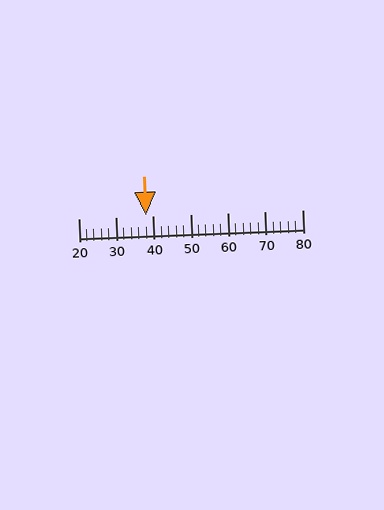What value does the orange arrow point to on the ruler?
The orange arrow points to approximately 38.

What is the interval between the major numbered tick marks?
The major tick marks are spaced 10 units apart.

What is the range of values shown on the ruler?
The ruler shows values from 20 to 80.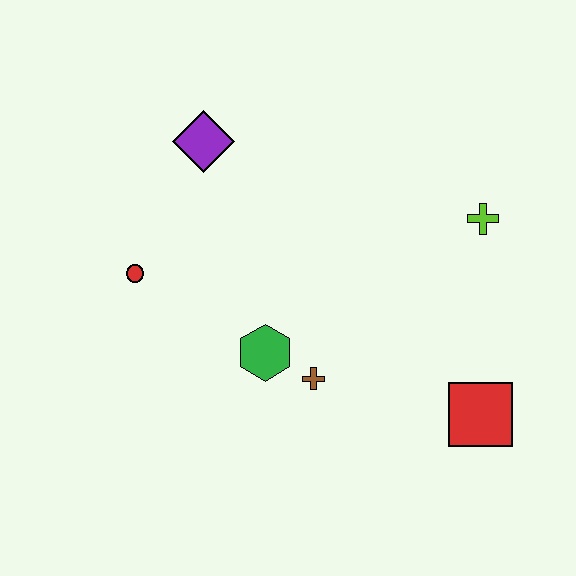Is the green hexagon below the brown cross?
No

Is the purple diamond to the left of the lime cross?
Yes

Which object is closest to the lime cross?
The red square is closest to the lime cross.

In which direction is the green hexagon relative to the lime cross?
The green hexagon is to the left of the lime cross.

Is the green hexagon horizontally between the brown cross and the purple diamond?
Yes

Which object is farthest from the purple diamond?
The red square is farthest from the purple diamond.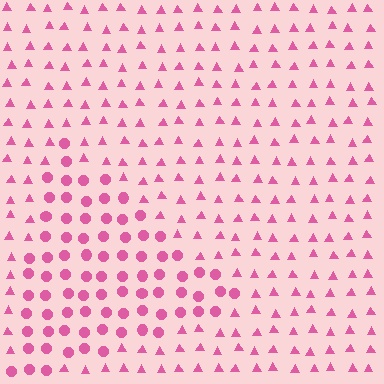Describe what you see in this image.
The image is filled with small pink elements arranged in a uniform grid. A triangle-shaped region contains circles, while the surrounding area contains triangles. The boundary is defined purely by the change in element shape.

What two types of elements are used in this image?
The image uses circles inside the triangle region and triangles outside it.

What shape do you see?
I see a triangle.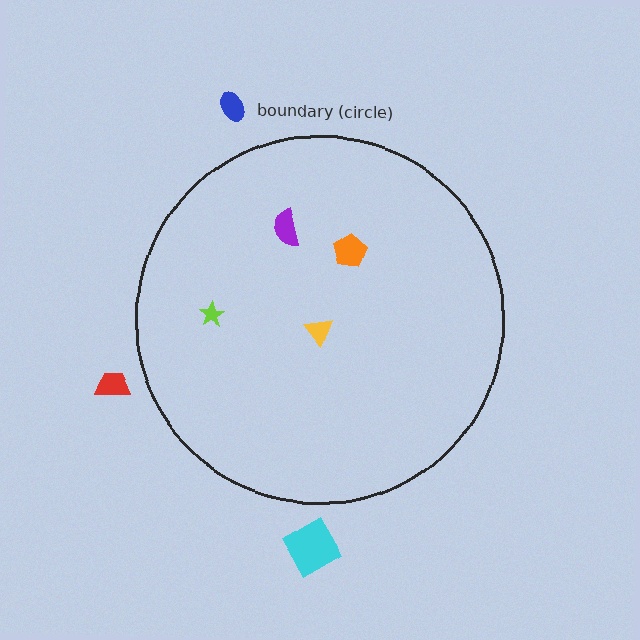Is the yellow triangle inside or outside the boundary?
Inside.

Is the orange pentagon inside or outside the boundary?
Inside.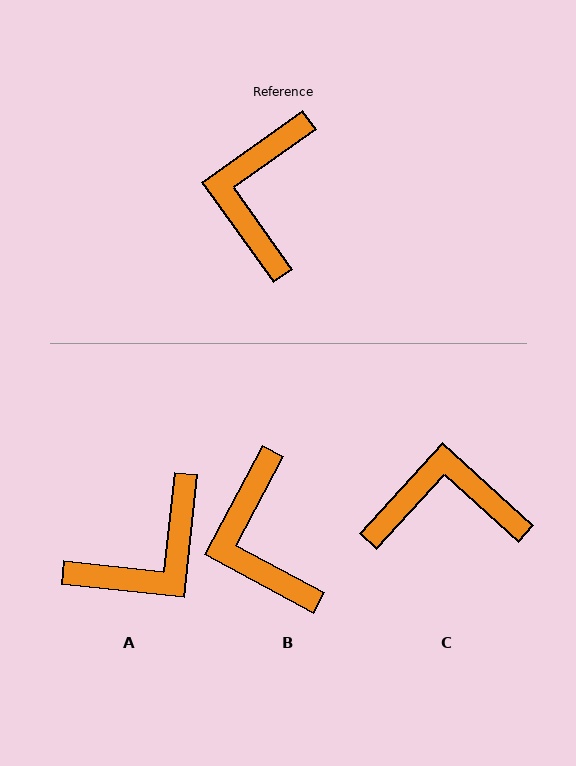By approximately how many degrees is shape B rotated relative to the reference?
Approximately 26 degrees counter-clockwise.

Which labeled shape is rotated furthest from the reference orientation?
A, about 138 degrees away.